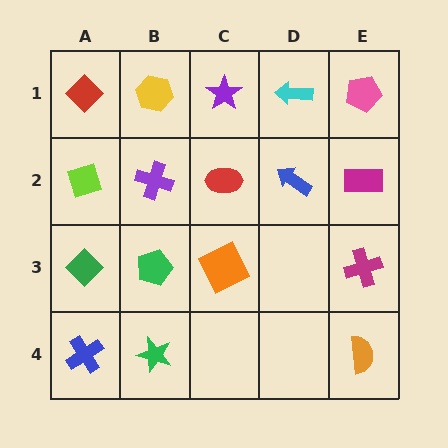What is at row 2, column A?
A lime diamond.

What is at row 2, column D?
A blue arrow.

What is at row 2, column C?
A red ellipse.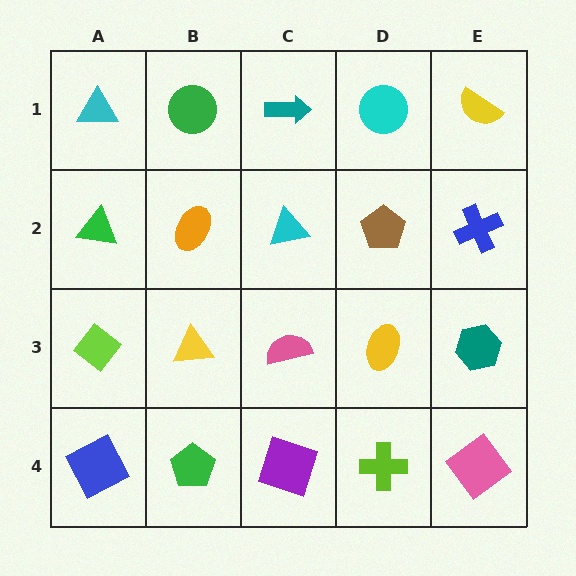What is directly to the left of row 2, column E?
A brown pentagon.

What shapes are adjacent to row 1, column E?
A blue cross (row 2, column E), a cyan circle (row 1, column D).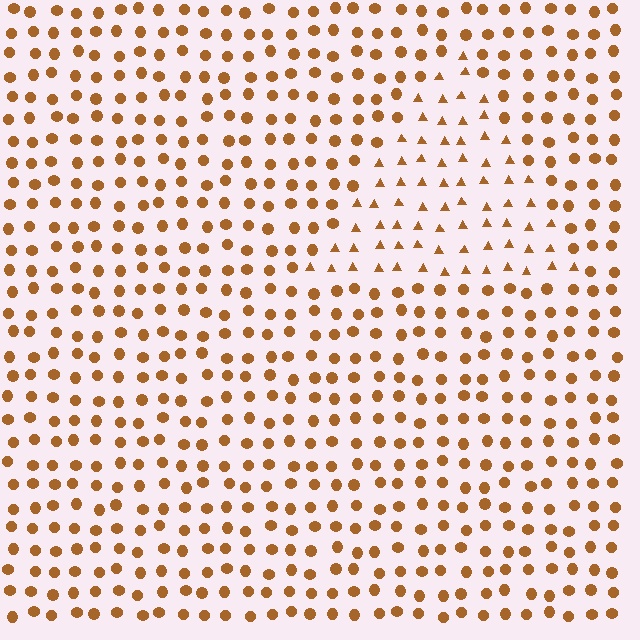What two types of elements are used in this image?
The image uses triangles inside the triangle region and circles outside it.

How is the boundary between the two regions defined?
The boundary is defined by a change in element shape: triangles inside vs. circles outside. All elements share the same color and spacing.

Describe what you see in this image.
The image is filled with small brown elements arranged in a uniform grid. A triangle-shaped region contains triangles, while the surrounding area contains circles. The boundary is defined purely by the change in element shape.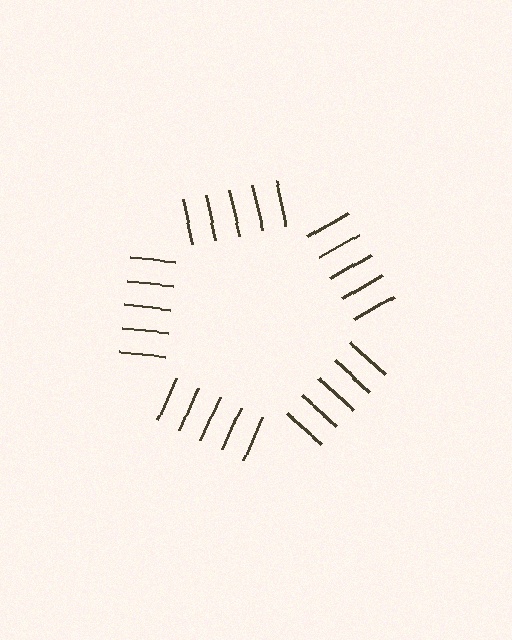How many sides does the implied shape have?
5 sides — the line-ends trace a pentagon.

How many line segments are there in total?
25 — 5 along each of the 5 edges.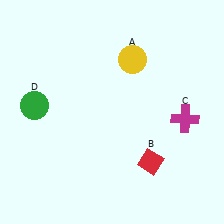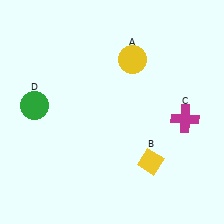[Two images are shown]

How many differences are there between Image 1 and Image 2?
There is 1 difference between the two images.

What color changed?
The diamond (B) changed from red in Image 1 to yellow in Image 2.